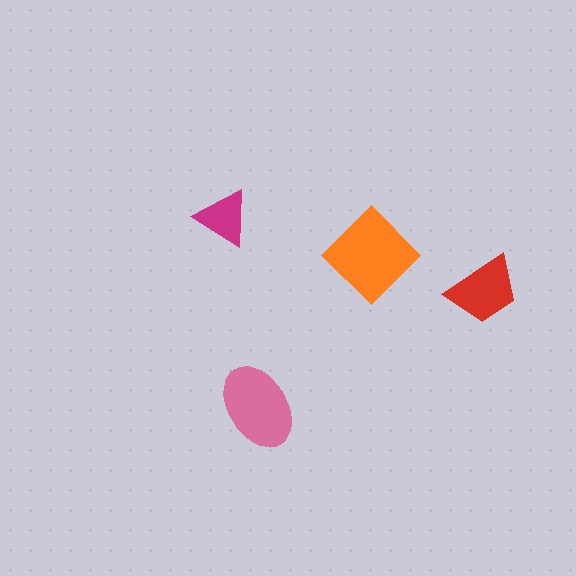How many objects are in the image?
There are 4 objects in the image.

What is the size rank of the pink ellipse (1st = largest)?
2nd.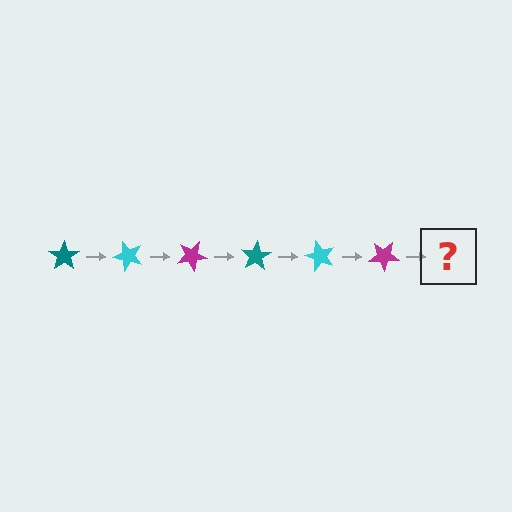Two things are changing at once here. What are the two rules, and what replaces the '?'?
The two rules are that it rotates 50 degrees each step and the color cycles through teal, cyan, and magenta. The '?' should be a teal star, rotated 300 degrees from the start.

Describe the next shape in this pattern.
It should be a teal star, rotated 300 degrees from the start.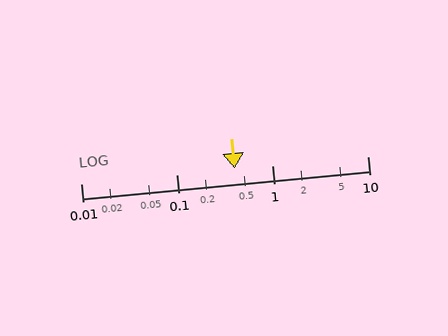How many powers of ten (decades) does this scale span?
The scale spans 3 decades, from 0.01 to 10.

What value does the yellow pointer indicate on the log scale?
The pointer indicates approximately 0.41.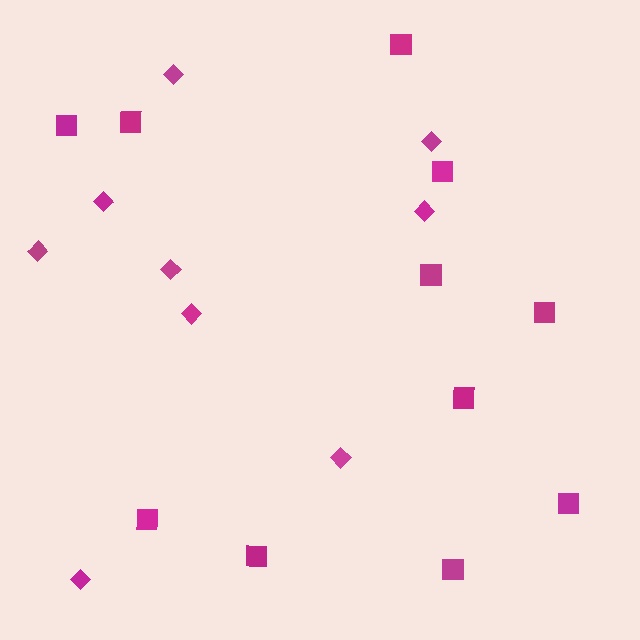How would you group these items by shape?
There are 2 groups: one group of squares (11) and one group of diamonds (9).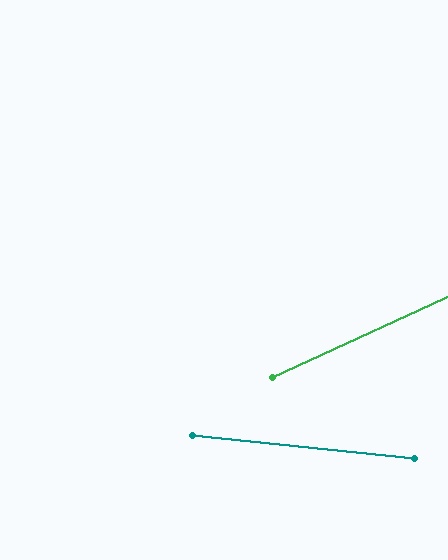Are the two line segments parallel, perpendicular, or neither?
Neither parallel nor perpendicular — they differ by about 31°.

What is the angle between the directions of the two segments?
Approximately 31 degrees.